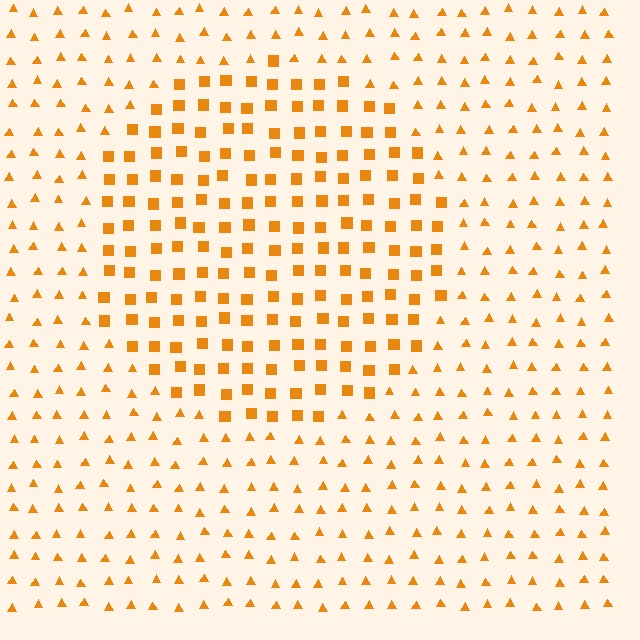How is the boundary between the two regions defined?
The boundary is defined by a change in element shape: squares inside vs. triangles outside. All elements share the same color and spacing.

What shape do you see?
I see a circle.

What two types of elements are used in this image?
The image uses squares inside the circle region and triangles outside it.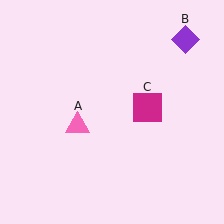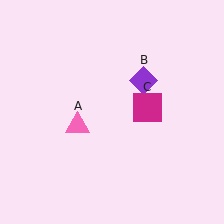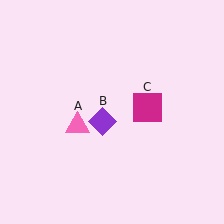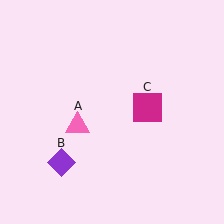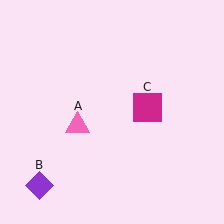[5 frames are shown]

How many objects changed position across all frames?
1 object changed position: purple diamond (object B).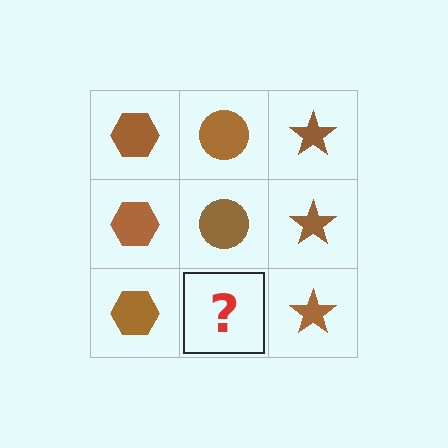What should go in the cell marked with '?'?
The missing cell should contain a brown circle.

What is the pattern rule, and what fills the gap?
The rule is that each column has a consistent shape. The gap should be filled with a brown circle.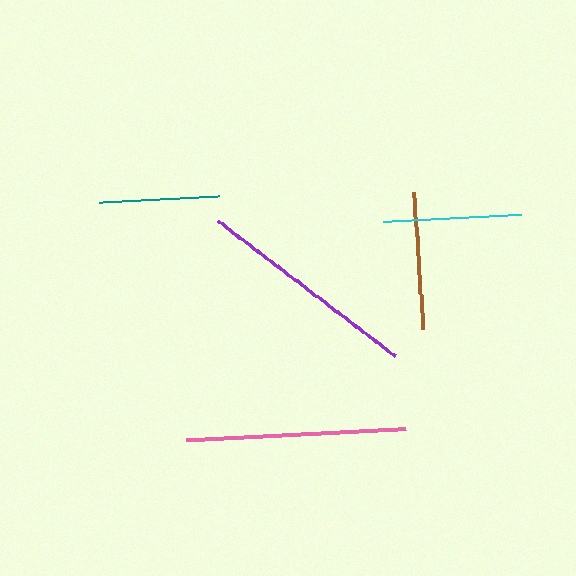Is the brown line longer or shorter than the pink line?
The pink line is longer than the brown line.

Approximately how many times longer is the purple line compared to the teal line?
The purple line is approximately 1.9 times the length of the teal line.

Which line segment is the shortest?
The teal line is the shortest at approximately 120 pixels.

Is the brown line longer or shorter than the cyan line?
The cyan line is longer than the brown line.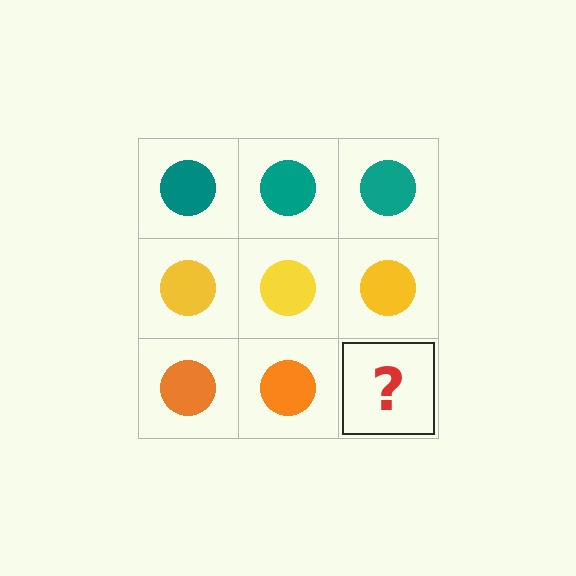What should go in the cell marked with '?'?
The missing cell should contain an orange circle.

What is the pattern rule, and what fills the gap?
The rule is that each row has a consistent color. The gap should be filled with an orange circle.